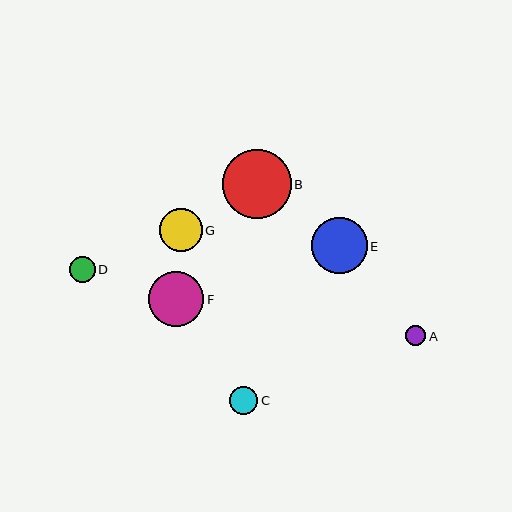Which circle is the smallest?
Circle A is the smallest with a size of approximately 20 pixels.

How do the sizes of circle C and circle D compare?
Circle C and circle D are approximately the same size.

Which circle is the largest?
Circle B is the largest with a size of approximately 69 pixels.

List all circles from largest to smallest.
From largest to smallest: B, E, F, G, C, D, A.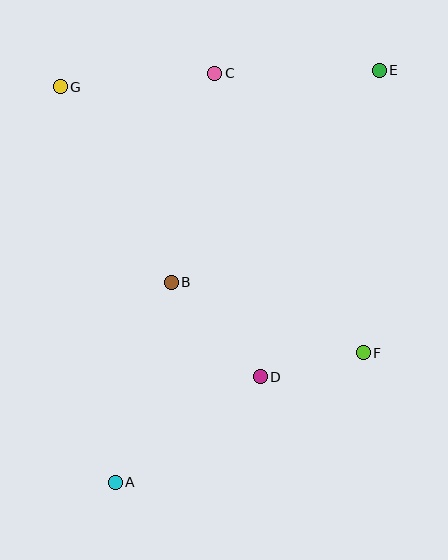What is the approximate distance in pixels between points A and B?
The distance between A and B is approximately 208 pixels.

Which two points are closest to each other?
Points D and F are closest to each other.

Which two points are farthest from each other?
Points A and E are farthest from each other.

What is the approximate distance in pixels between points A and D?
The distance between A and D is approximately 179 pixels.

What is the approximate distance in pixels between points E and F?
The distance between E and F is approximately 283 pixels.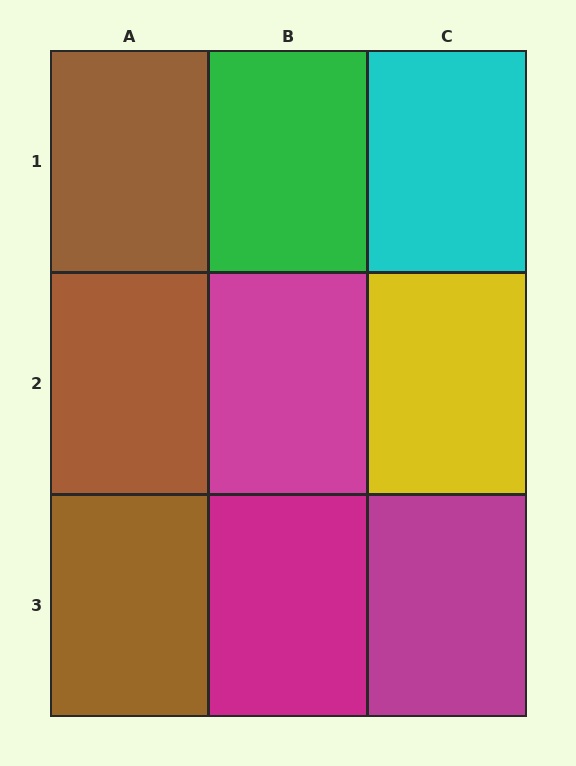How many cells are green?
1 cell is green.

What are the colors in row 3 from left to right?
Brown, magenta, magenta.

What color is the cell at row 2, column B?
Magenta.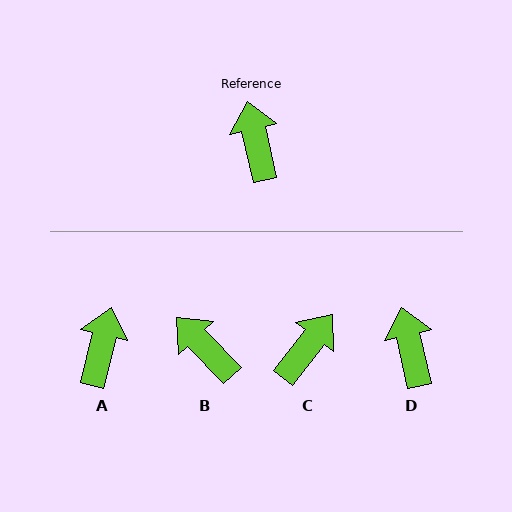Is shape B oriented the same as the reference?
No, it is off by about 31 degrees.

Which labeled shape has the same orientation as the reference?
D.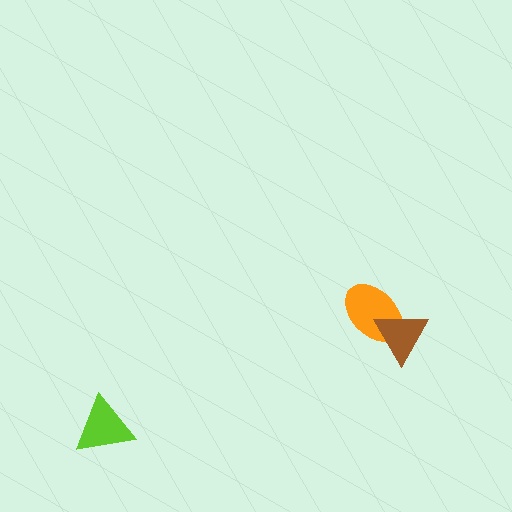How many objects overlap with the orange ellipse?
1 object overlaps with the orange ellipse.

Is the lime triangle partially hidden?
No, no other shape covers it.